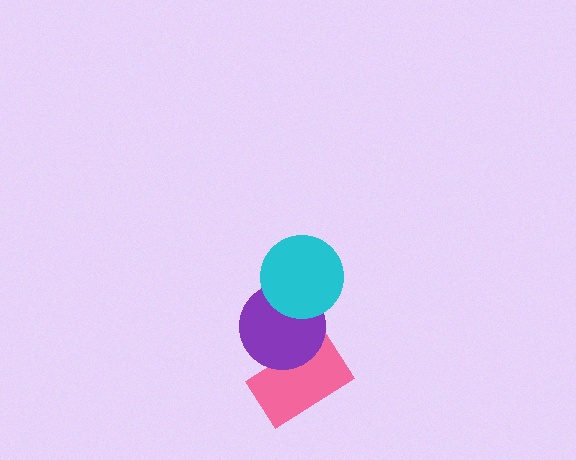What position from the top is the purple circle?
The purple circle is 2nd from the top.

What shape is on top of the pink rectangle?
The purple circle is on top of the pink rectangle.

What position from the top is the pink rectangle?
The pink rectangle is 3rd from the top.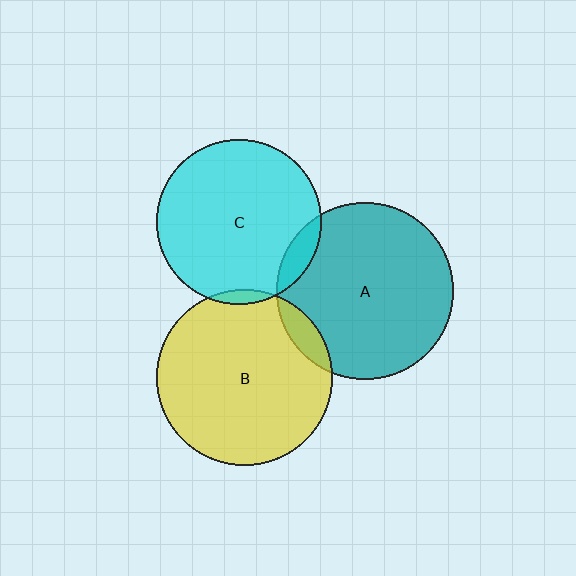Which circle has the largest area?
Circle A (teal).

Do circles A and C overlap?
Yes.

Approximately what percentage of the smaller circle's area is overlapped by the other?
Approximately 10%.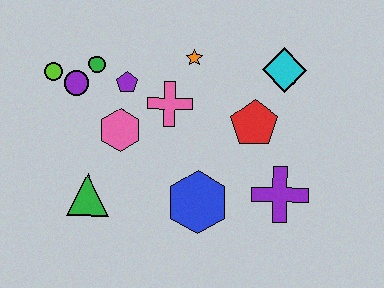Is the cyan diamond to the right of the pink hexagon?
Yes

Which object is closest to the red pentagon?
The cyan diamond is closest to the red pentagon.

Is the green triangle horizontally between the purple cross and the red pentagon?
No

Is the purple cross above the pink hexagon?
No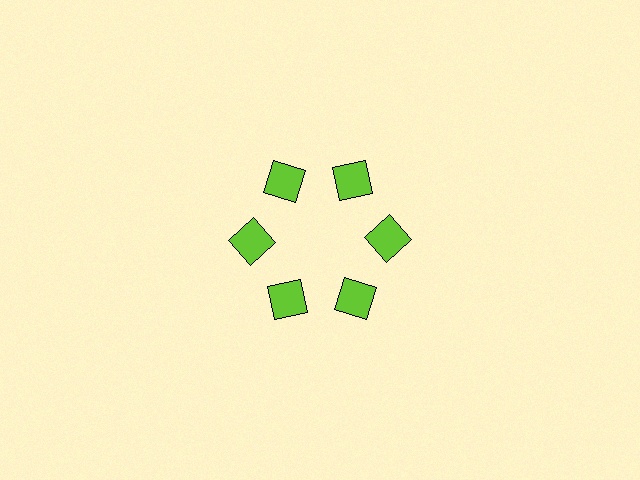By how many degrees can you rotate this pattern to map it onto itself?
The pattern maps onto itself every 60 degrees of rotation.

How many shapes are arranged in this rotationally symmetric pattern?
There are 6 shapes, arranged in 6 groups of 1.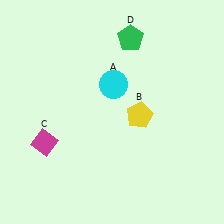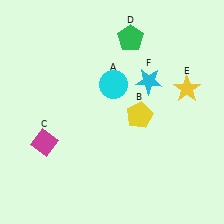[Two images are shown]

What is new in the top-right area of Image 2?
A cyan star (F) was added in the top-right area of Image 2.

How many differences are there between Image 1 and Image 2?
There are 2 differences between the two images.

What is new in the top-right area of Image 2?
A yellow star (E) was added in the top-right area of Image 2.